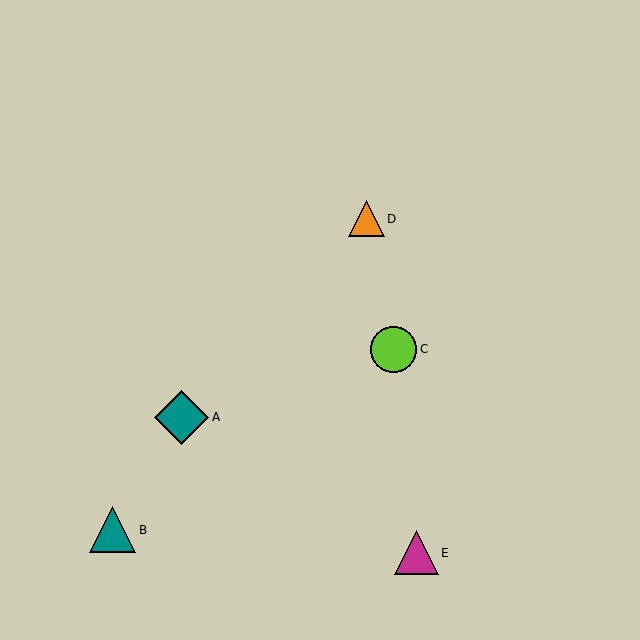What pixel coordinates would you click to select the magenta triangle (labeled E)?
Click at (416, 553) to select the magenta triangle E.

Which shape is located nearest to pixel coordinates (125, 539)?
The teal triangle (labeled B) at (113, 530) is nearest to that location.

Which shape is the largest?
The teal diamond (labeled A) is the largest.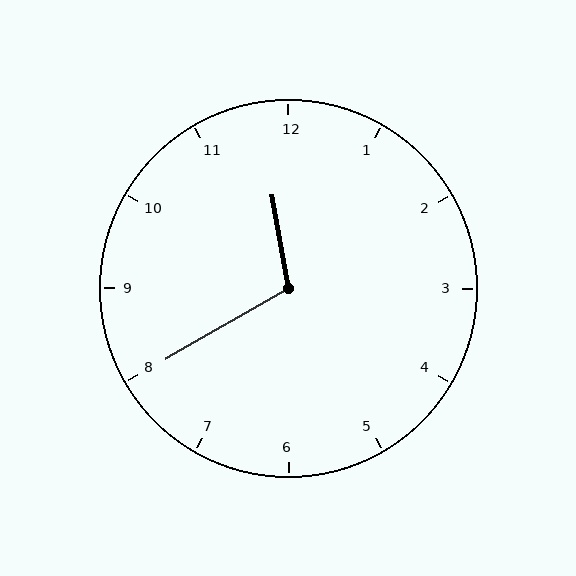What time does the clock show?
11:40.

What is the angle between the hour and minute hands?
Approximately 110 degrees.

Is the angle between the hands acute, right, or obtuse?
It is obtuse.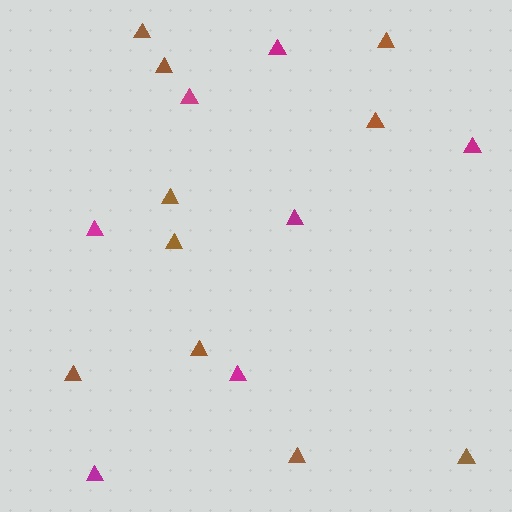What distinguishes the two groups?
There are 2 groups: one group of brown triangles (10) and one group of magenta triangles (7).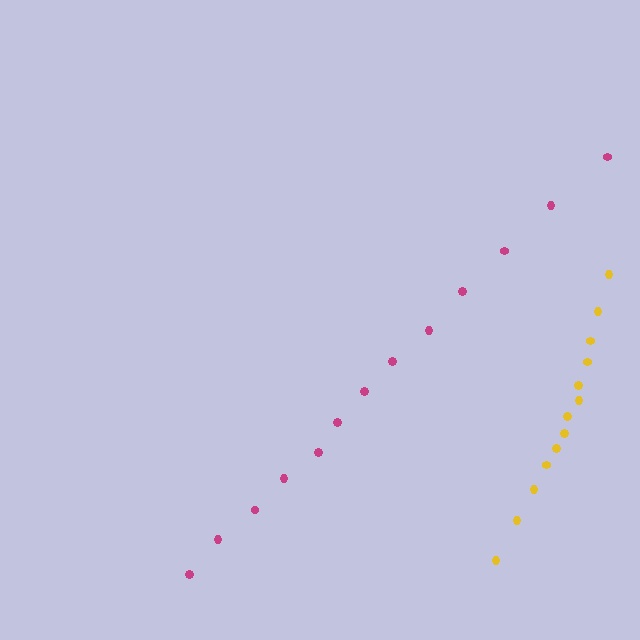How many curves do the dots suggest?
There are 2 distinct paths.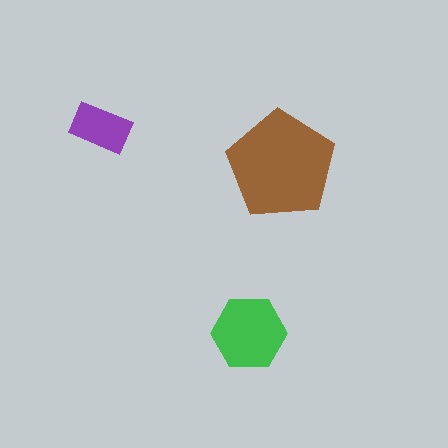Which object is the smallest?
The purple rectangle.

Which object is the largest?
The brown pentagon.